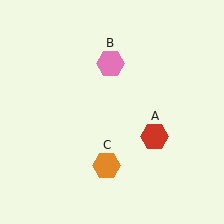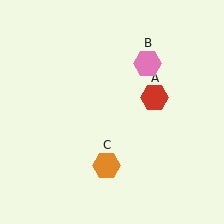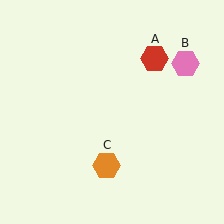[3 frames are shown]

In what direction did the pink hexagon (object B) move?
The pink hexagon (object B) moved right.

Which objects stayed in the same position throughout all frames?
Orange hexagon (object C) remained stationary.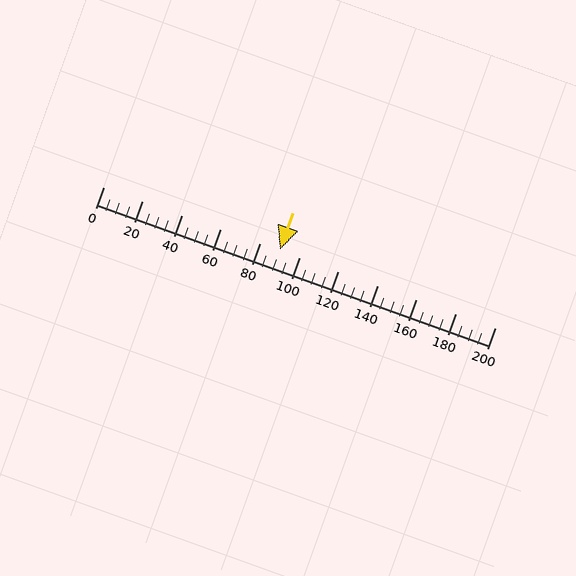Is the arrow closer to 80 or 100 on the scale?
The arrow is closer to 100.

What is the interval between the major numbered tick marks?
The major tick marks are spaced 20 units apart.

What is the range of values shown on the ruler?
The ruler shows values from 0 to 200.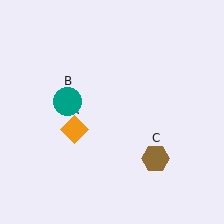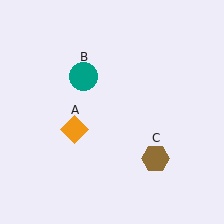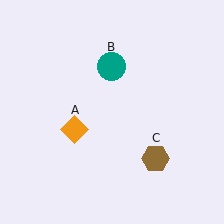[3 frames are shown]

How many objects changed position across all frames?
1 object changed position: teal circle (object B).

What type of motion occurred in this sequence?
The teal circle (object B) rotated clockwise around the center of the scene.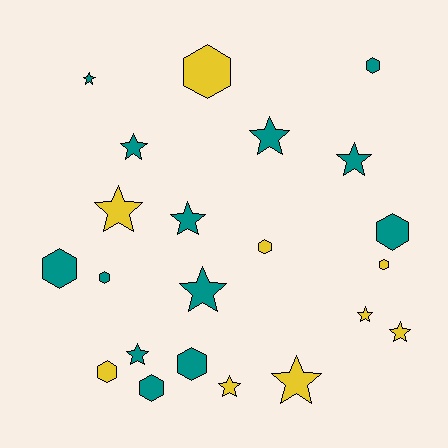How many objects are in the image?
There are 22 objects.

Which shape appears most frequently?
Star, with 12 objects.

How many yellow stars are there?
There are 5 yellow stars.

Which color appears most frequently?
Teal, with 13 objects.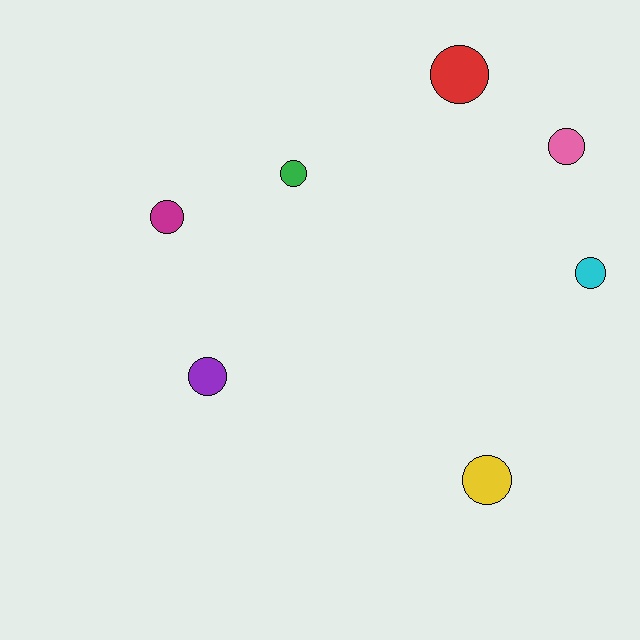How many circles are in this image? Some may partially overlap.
There are 7 circles.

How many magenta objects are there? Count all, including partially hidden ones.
There is 1 magenta object.